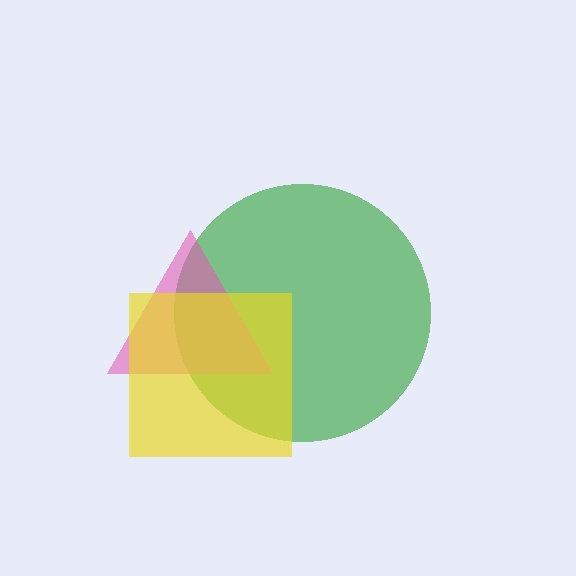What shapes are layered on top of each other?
The layered shapes are: a green circle, a pink triangle, a yellow square.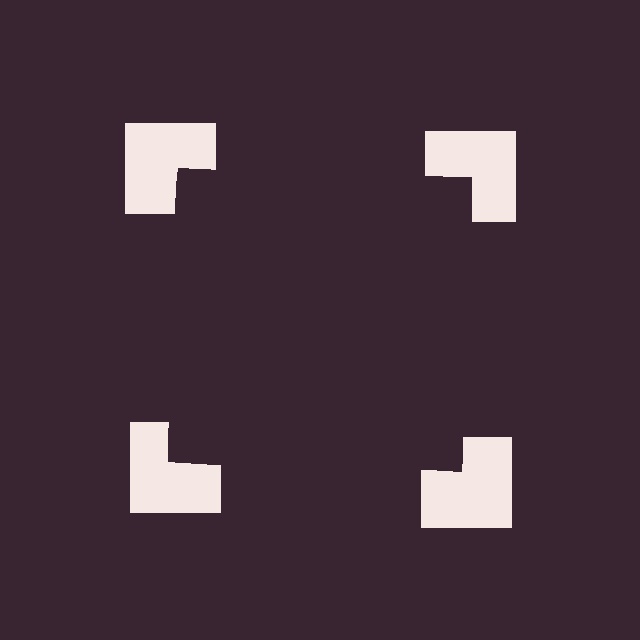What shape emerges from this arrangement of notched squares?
An illusory square — its edges are inferred from the aligned wedge cuts in the notched squares, not physically drawn.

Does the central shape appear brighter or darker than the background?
It typically appears slightly darker than the background, even though no actual brightness change is drawn.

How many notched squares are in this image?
There are 4 — one at each vertex of the illusory square.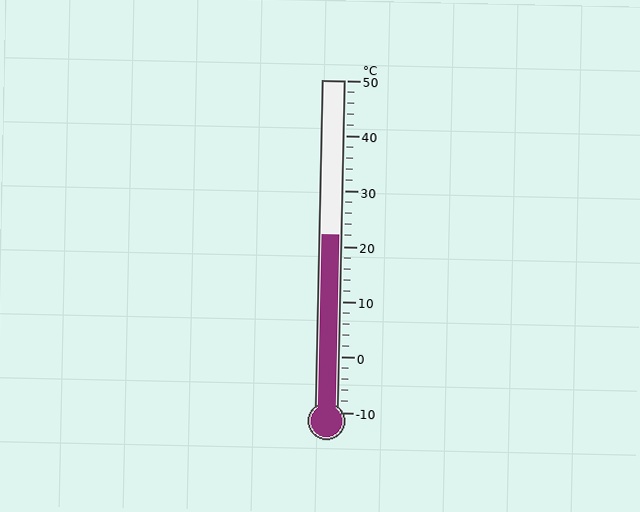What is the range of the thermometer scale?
The thermometer scale ranges from -10°C to 50°C.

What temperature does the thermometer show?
The thermometer shows approximately 22°C.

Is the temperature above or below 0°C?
The temperature is above 0°C.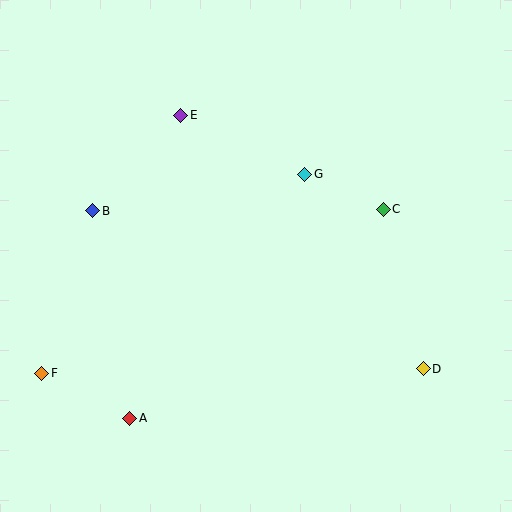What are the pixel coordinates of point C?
Point C is at (383, 209).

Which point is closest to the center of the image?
Point G at (305, 174) is closest to the center.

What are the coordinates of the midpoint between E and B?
The midpoint between E and B is at (137, 163).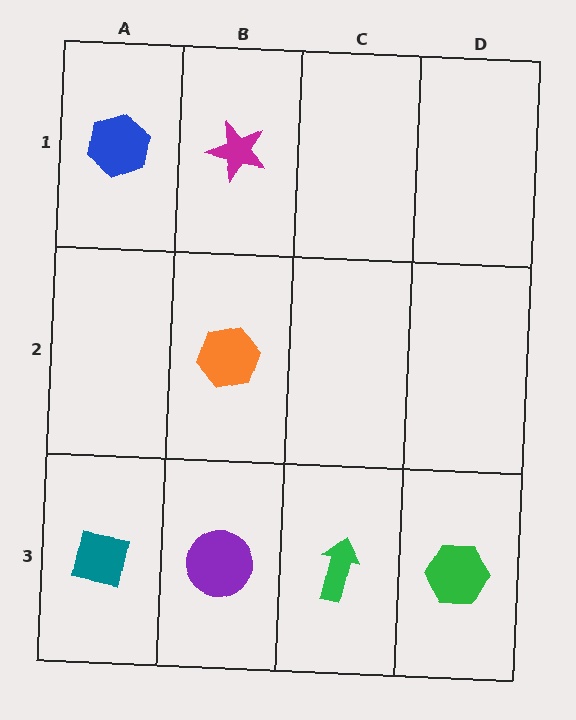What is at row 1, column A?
A blue hexagon.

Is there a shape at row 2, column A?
No, that cell is empty.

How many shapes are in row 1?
2 shapes.